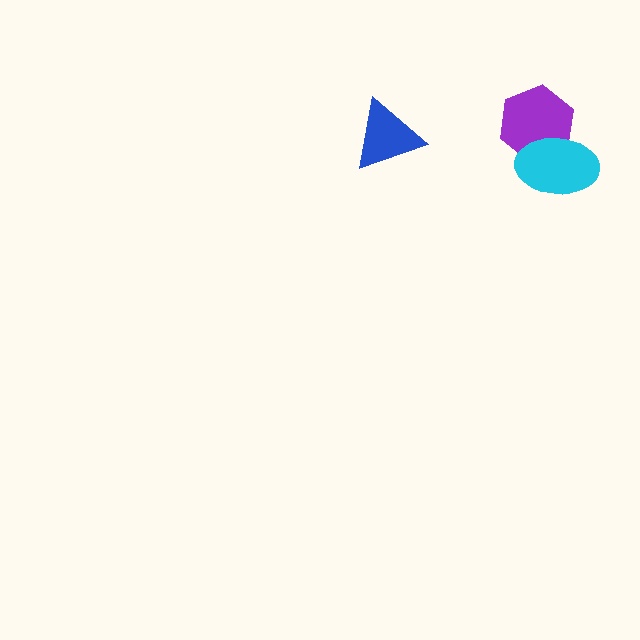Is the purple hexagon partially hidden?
Yes, it is partially covered by another shape.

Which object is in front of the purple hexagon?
The cyan ellipse is in front of the purple hexagon.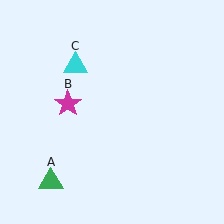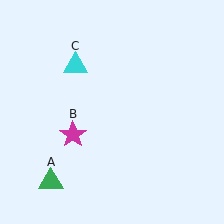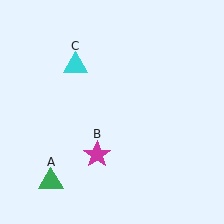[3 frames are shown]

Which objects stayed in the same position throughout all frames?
Green triangle (object A) and cyan triangle (object C) remained stationary.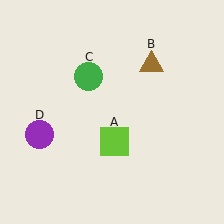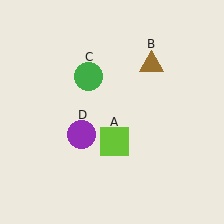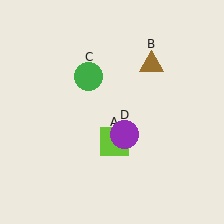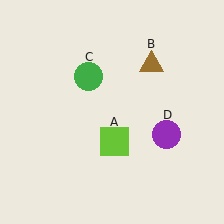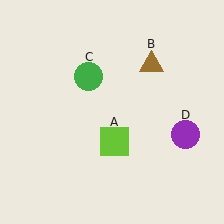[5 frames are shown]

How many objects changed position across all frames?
1 object changed position: purple circle (object D).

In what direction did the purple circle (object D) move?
The purple circle (object D) moved right.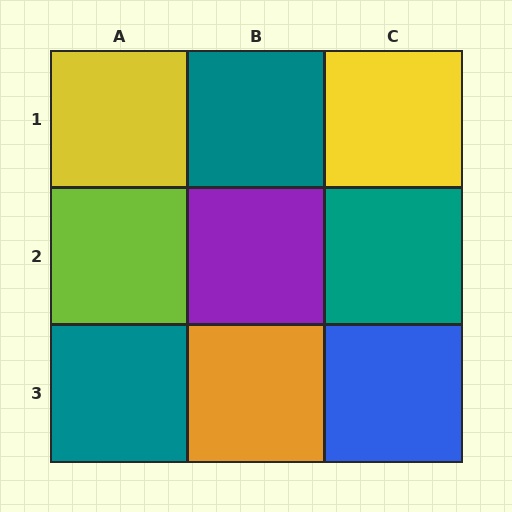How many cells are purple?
1 cell is purple.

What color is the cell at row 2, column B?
Purple.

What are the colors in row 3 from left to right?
Teal, orange, blue.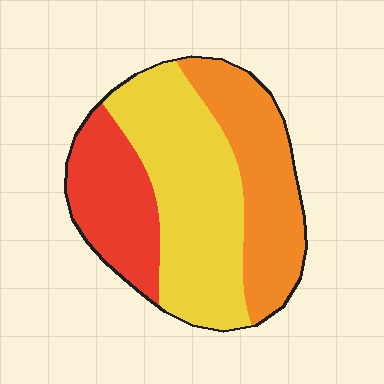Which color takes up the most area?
Yellow, at roughly 45%.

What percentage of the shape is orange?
Orange covers roughly 30% of the shape.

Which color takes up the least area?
Red, at roughly 25%.